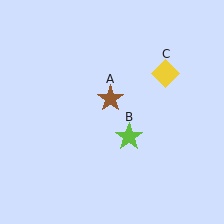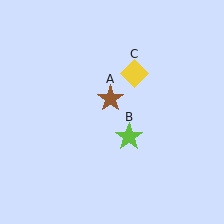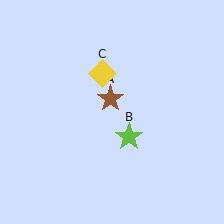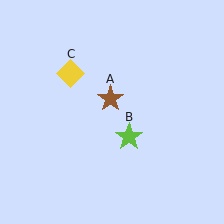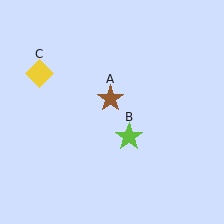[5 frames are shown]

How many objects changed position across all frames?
1 object changed position: yellow diamond (object C).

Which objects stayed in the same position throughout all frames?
Brown star (object A) and lime star (object B) remained stationary.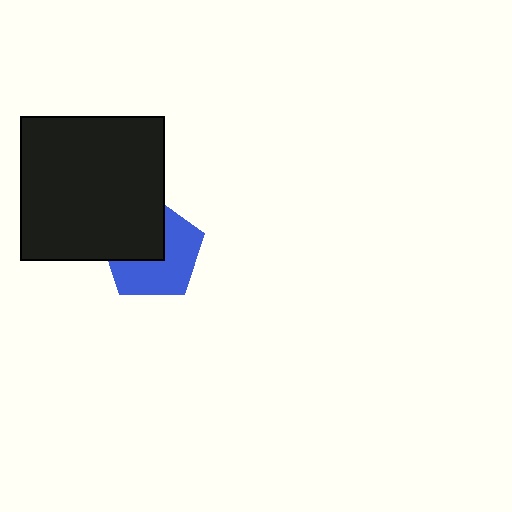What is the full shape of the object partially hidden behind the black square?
The partially hidden object is a blue pentagon.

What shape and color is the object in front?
The object in front is a black square.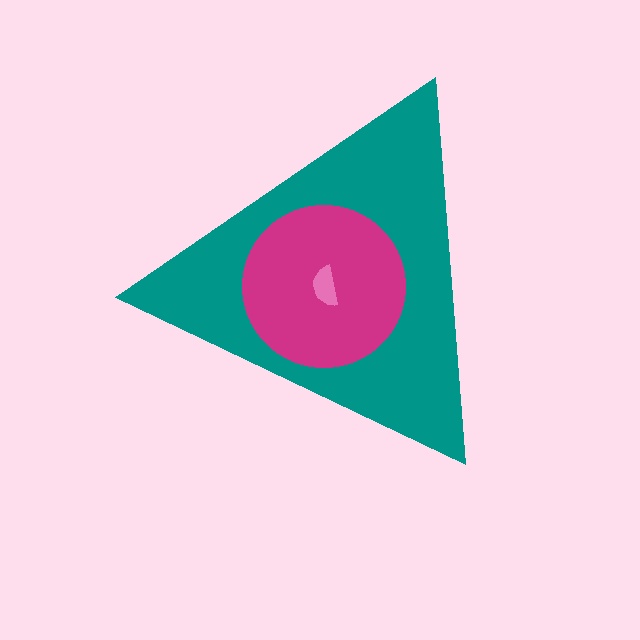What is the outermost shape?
The teal triangle.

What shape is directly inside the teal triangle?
The magenta circle.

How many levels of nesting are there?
3.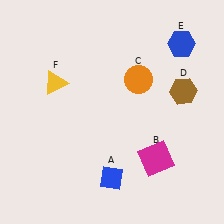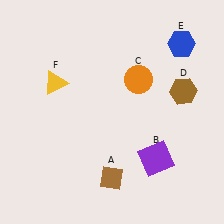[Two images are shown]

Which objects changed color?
A changed from blue to brown. B changed from magenta to purple.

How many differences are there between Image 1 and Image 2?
There are 2 differences between the two images.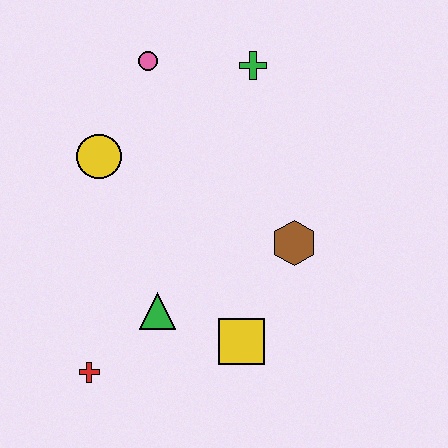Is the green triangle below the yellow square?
No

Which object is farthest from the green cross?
The red cross is farthest from the green cross.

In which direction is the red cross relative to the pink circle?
The red cross is below the pink circle.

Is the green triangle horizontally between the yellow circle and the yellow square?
Yes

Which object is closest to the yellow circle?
The pink circle is closest to the yellow circle.